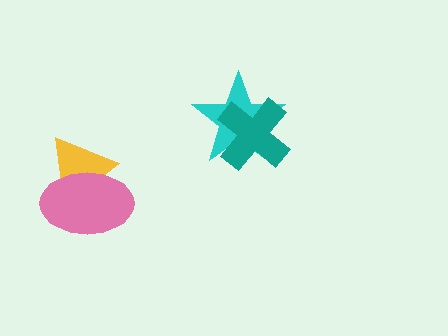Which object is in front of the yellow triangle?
The pink ellipse is in front of the yellow triangle.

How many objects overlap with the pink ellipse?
1 object overlaps with the pink ellipse.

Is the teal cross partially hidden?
No, no other shape covers it.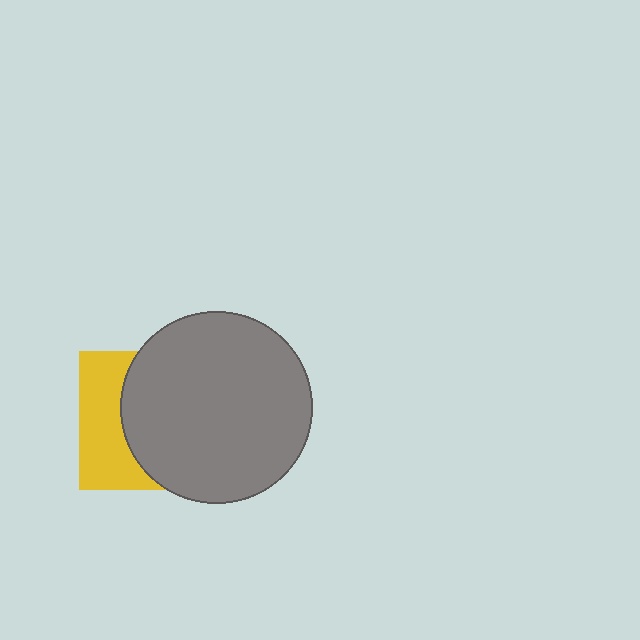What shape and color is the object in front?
The object in front is a gray circle.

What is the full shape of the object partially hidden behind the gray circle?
The partially hidden object is a yellow square.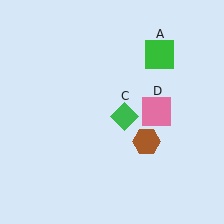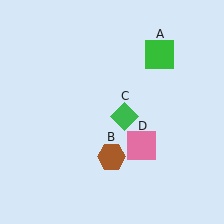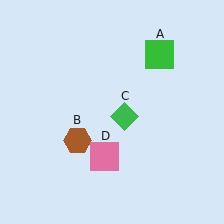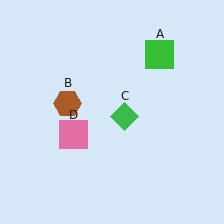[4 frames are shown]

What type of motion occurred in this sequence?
The brown hexagon (object B), pink square (object D) rotated clockwise around the center of the scene.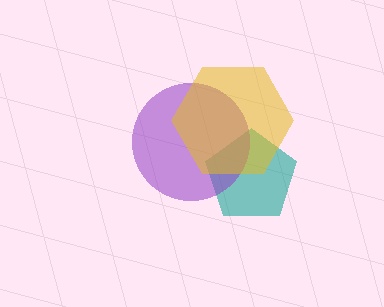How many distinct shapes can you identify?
There are 3 distinct shapes: a teal pentagon, a purple circle, a yellow hexagon.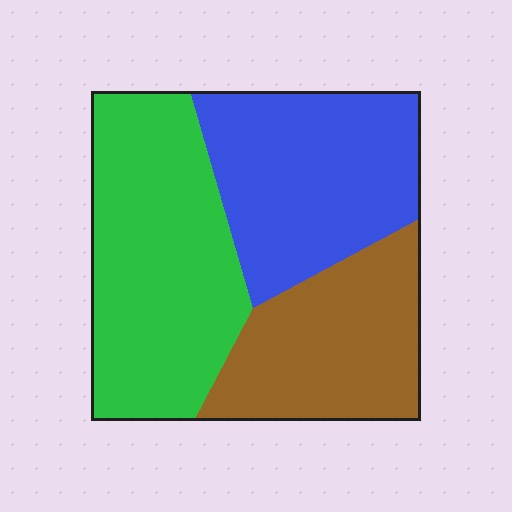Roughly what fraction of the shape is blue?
Blue covers around 35% of the shape.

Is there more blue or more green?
Green.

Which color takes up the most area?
Green, at roughly 40%.